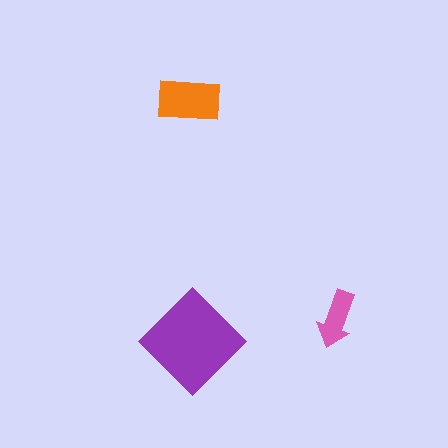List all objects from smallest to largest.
The pink arrow, the orange rectangle, the purple diamond.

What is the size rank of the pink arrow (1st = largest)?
3rd.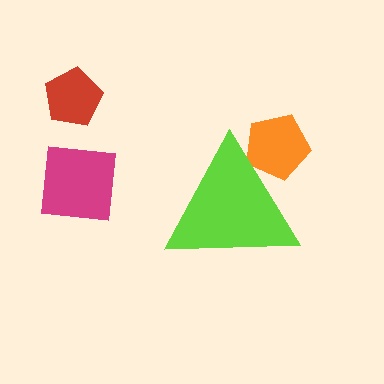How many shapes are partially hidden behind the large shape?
1 shape is partially hidden.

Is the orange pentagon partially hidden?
Yes, the orange pentagon is partially hidden behind the lime triangle.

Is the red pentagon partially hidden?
No, the red pentagon is fully visible.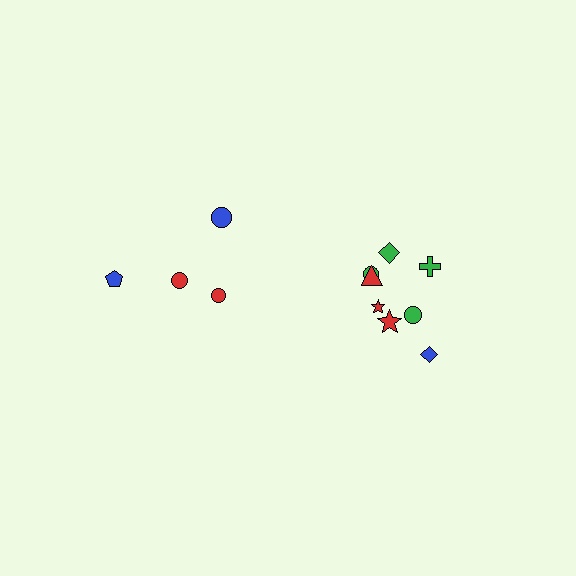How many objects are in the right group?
There are 8 objects.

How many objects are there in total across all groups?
There are 12 objects.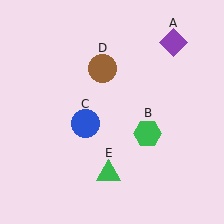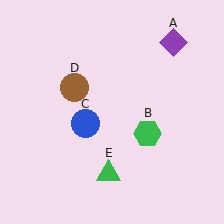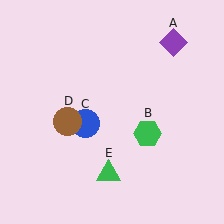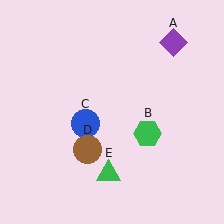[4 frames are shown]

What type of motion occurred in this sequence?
The brown circle (object D) rotated counterclockwise around the center of the scene.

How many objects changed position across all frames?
1 object changed position: brown circle (object D).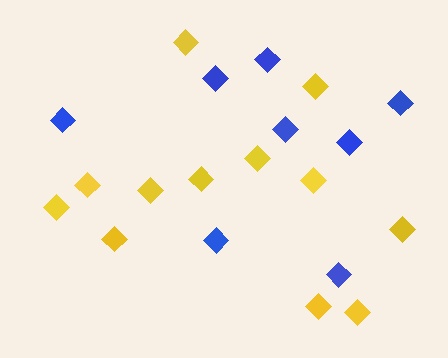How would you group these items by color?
There are 2 groups: one group of blue diamonds (8) and one group of yellow diamonds (12).